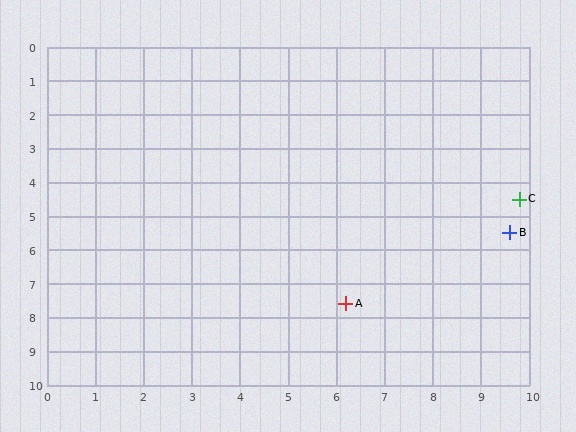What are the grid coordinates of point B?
Point B is at approximately (9.6, 5.5).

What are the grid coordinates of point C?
Point C is at approximately (9.8, 4.5).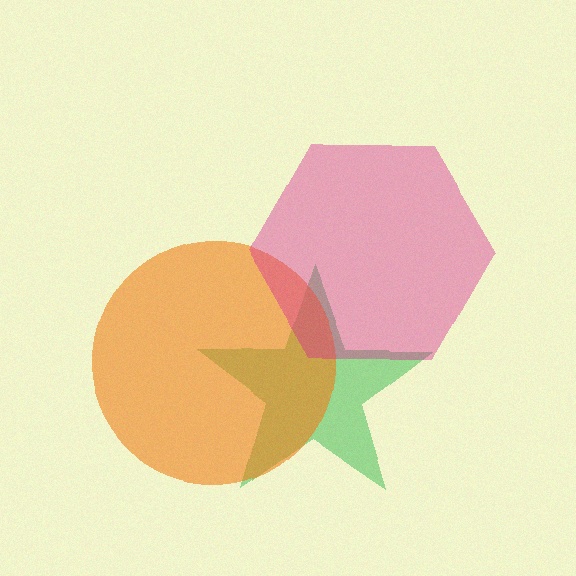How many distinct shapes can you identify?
There are 3 distinct shapes: a green star, an orange circle, a magenta hexagon.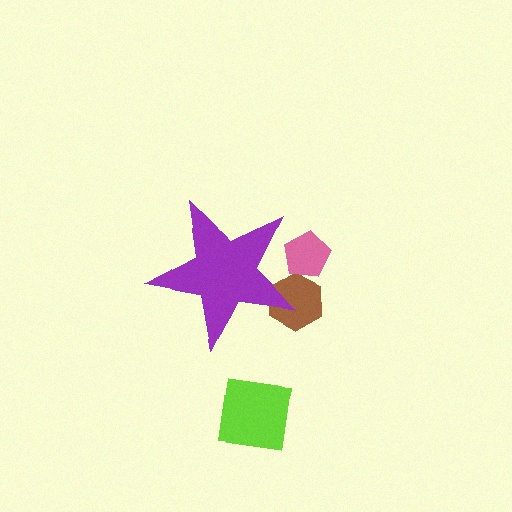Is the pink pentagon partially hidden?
Yes, the pink pentagon is partially hidden behind the purple star.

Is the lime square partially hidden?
No, the lime square is fully visible.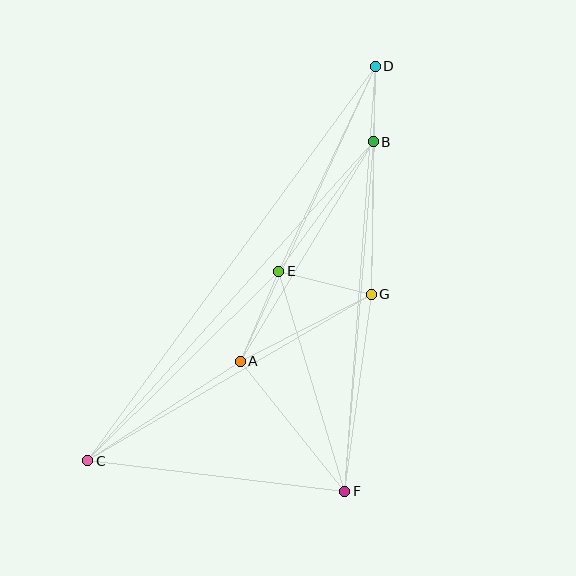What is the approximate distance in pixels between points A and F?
The distance between A and F is approximately 167 pixels.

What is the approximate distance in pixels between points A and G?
The distance between A and G is approximately 147 pixels.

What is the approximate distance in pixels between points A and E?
The distance between A and E is approximately 98 pixels.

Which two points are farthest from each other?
Points C and D are farthest from each other.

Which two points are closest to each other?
Points B and D are closest to each other.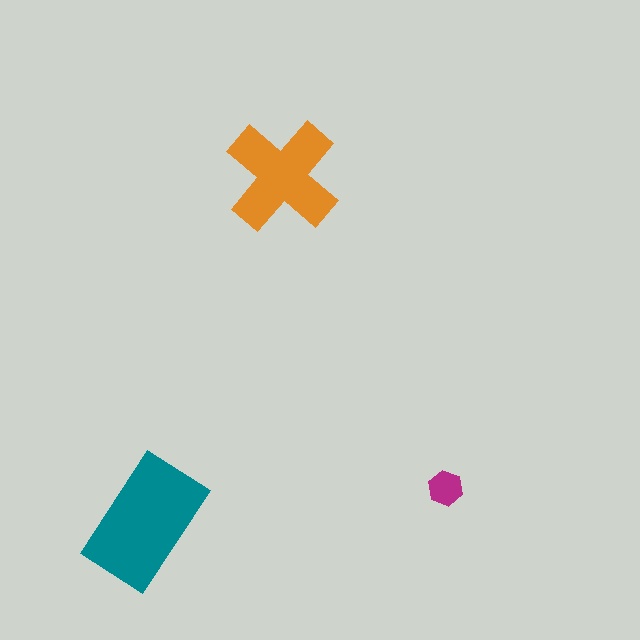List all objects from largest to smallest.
The teal rectangle, the orange cross, the magenta hexagon.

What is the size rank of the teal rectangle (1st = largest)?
1st.